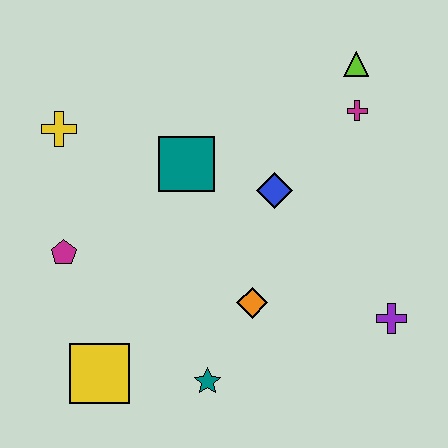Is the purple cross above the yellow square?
Yes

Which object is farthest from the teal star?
The lime triangle is farthest from the teal star.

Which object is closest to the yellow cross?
The magenta pentagon is closest to the yellow cross.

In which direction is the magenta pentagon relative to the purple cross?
The magenta pentagon is to the left of the purple cross.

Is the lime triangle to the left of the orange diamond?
No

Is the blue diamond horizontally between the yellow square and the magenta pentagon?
No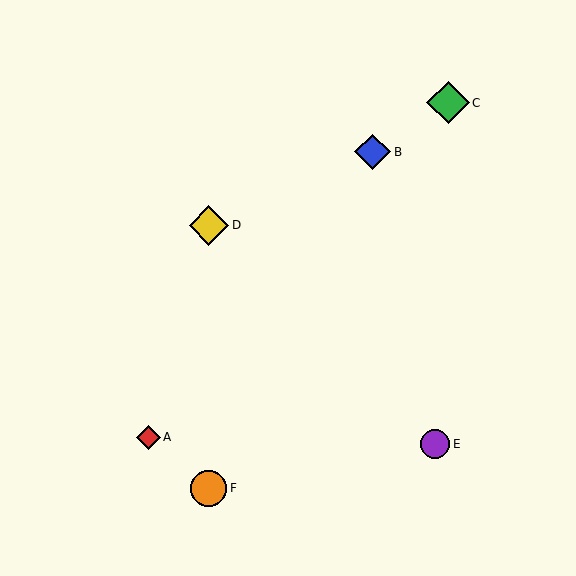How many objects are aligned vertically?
2 objects (D, F) are aligned vertically.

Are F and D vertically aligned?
Yes, both are at x≈209.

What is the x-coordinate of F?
Object F is at x≈209.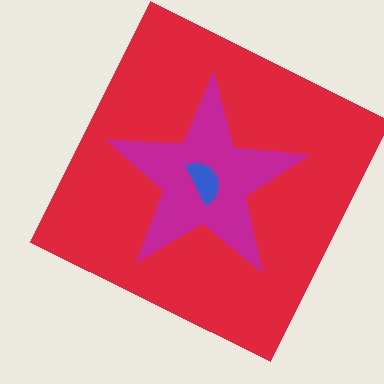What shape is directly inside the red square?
The magenta star.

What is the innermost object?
The blue semicircle.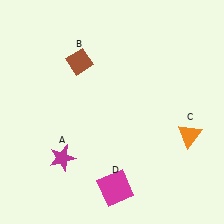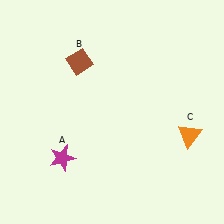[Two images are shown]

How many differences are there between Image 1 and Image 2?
There is 1 difference between the two images.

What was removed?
The magenta square (D) was removed in Image 2.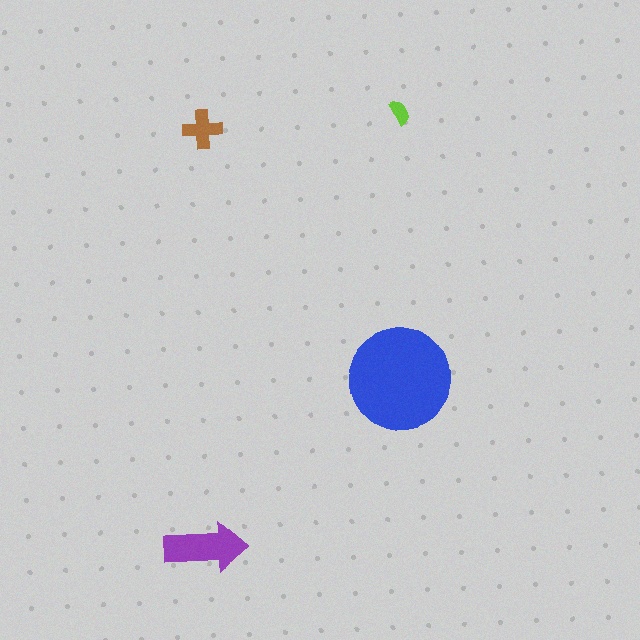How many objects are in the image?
There are 4 objects in the image.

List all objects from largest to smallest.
The blue circle, the purple arrow, the brown cross, the lime semicircle.